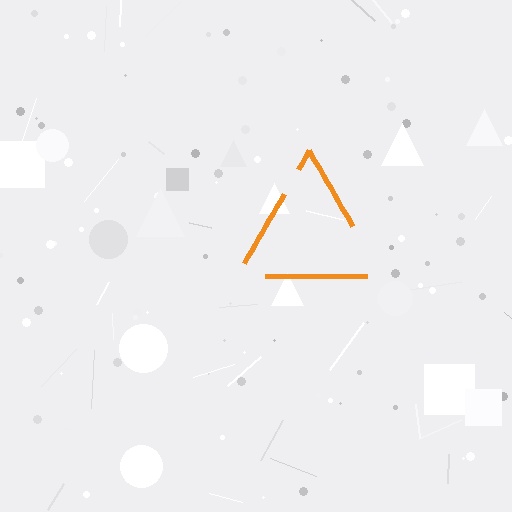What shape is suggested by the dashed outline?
The dashed outline suggests a triangle.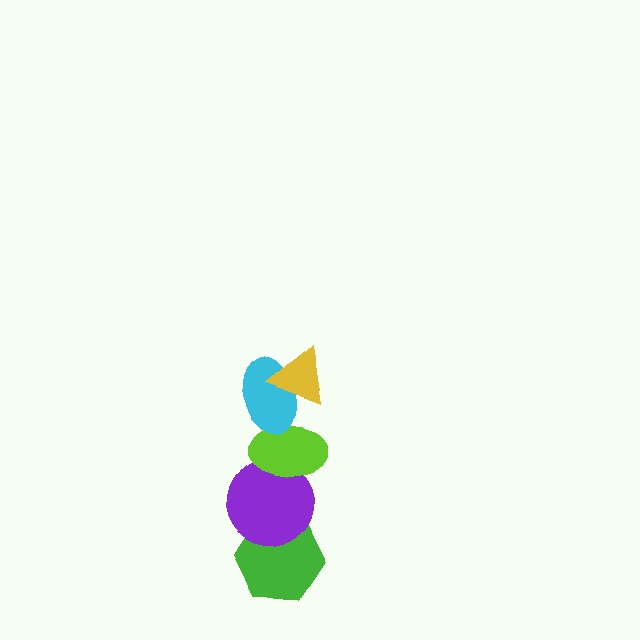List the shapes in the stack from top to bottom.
From top to bottom: the yellow triangle, the cyan ellipse, the lime ellipse, the purple circle, the green hexagon.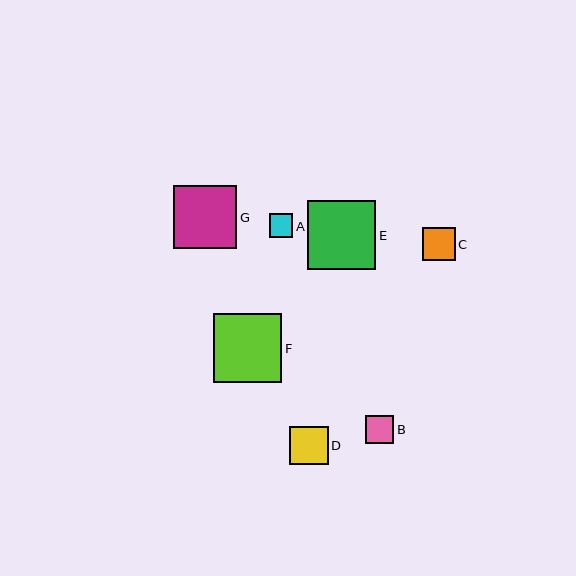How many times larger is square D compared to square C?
Square D is approximately 1.2 times the size of square C.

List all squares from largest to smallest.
From largest to smallest: F, E, G, D, C, B, A.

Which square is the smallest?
Square A is the smallest with a size of approximately 24 pixels.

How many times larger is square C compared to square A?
Square C is approximately 1.4 times the size of square A.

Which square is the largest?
Square F is the largest with a size of approximately 69 pixels.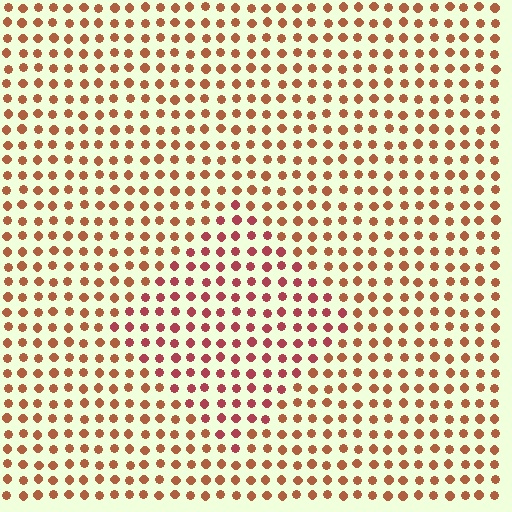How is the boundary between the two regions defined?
The boundary is defined purely by a slight shift in hue (about 29 degrees). Spacing, size, and orientation are identical on both sides.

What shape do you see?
I see a diamond.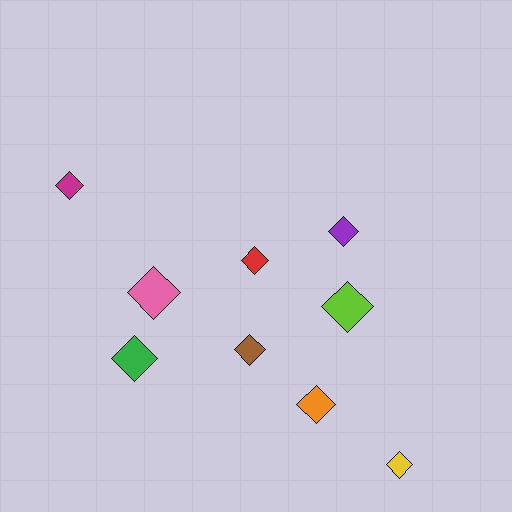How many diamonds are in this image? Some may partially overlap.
There are 9 diamonds.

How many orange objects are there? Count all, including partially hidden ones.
There is 1 orange object.